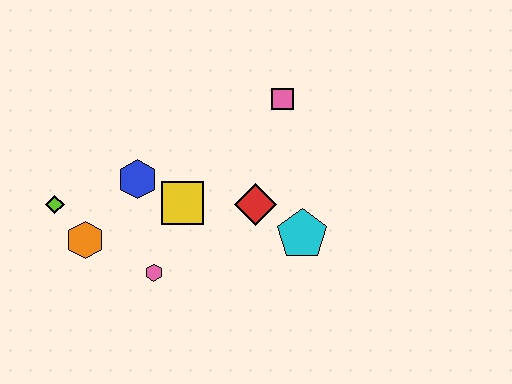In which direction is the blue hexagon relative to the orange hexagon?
The blue hexagon is above the orange hexagon.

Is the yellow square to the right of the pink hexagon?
Yes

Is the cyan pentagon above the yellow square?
No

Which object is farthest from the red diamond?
The lime diamond is farthest from the red diamond.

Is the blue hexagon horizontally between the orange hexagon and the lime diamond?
No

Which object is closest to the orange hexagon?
The lime diamond is closest to the orange hexagon.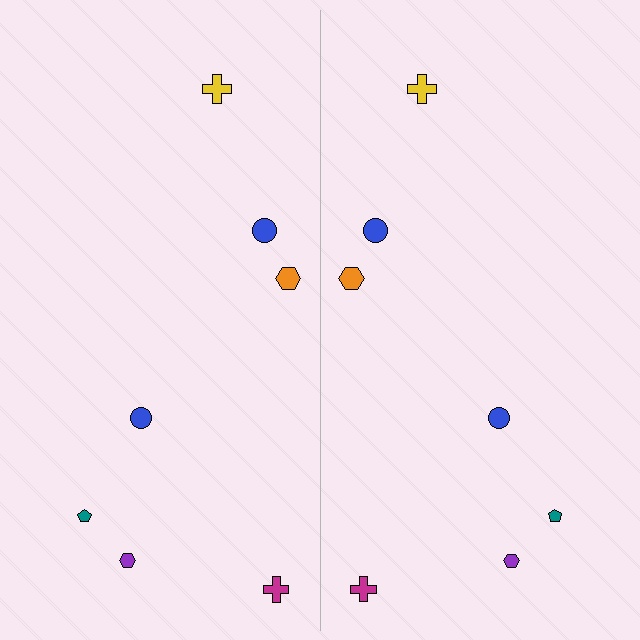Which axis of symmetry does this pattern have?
The pattern has a vertical axis of symmetry running through the center of the image.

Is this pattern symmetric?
Yes, this pattern has bilateral (reflection) symmetry.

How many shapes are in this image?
There are 14 shapes in this image.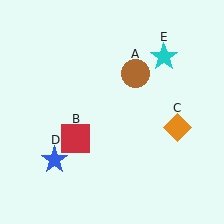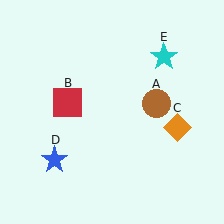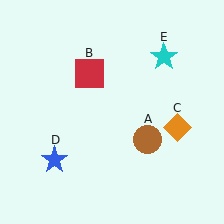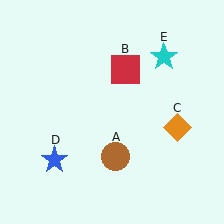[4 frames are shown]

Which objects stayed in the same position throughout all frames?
Orange diamond (object C) and blue star (object D) and cyan star (object E) remained stationary.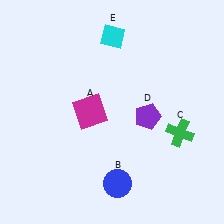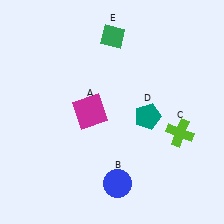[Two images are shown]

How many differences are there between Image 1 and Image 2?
There are 3 differences between the two images.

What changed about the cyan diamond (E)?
In Image 1, E is cyan. In Image 2, it changed to green.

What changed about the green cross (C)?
In Image 1, C is green. In Image 2, it changed to lime.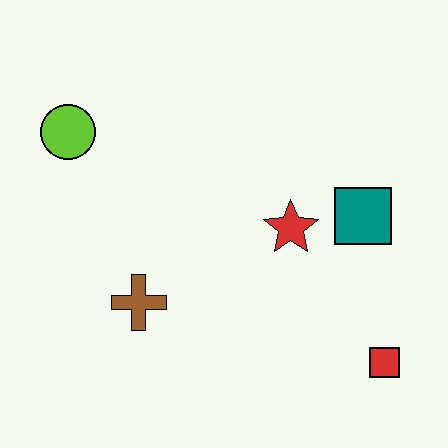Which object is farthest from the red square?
The lime circle is farthest from the red square.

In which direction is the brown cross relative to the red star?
The brown cross is to the left of the red star.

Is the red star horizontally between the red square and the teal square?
No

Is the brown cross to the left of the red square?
Yes